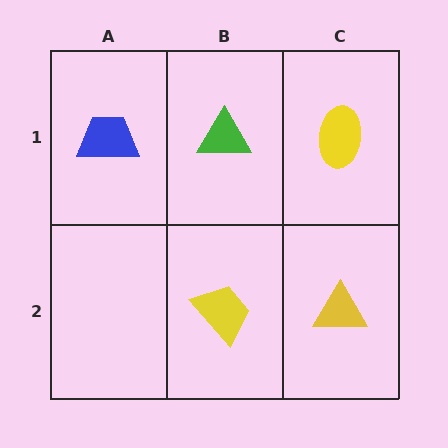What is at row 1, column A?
A blue trapezoid.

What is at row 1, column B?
A green triangle.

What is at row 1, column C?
A yellow ellipse.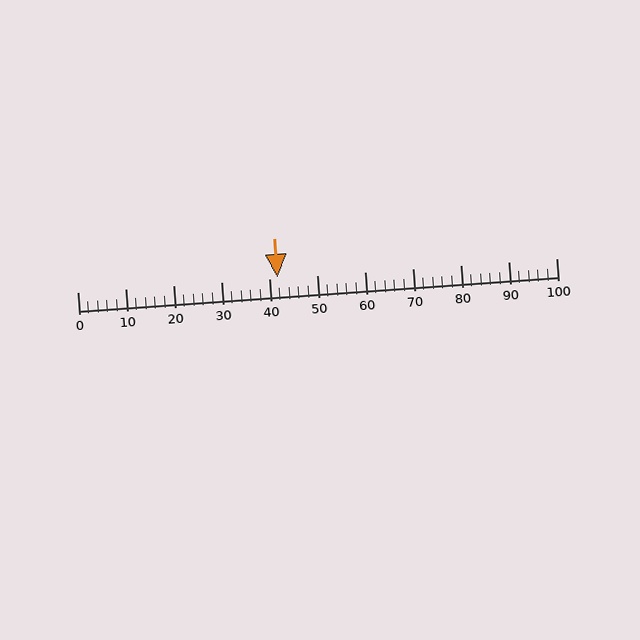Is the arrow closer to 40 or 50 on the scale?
The arrow is closer to 40.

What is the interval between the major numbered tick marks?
The major tick marks are spaced 10 units apart.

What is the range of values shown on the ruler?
The ruler shows values from 0 to 100.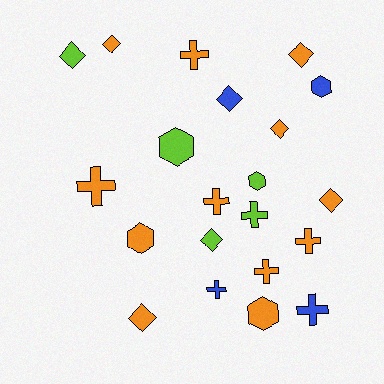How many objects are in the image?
There are 21 objects.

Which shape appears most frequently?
Diamond, with 8 objects.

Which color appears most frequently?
Orange, with 12 objects.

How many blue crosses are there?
There are 2 blue crosses.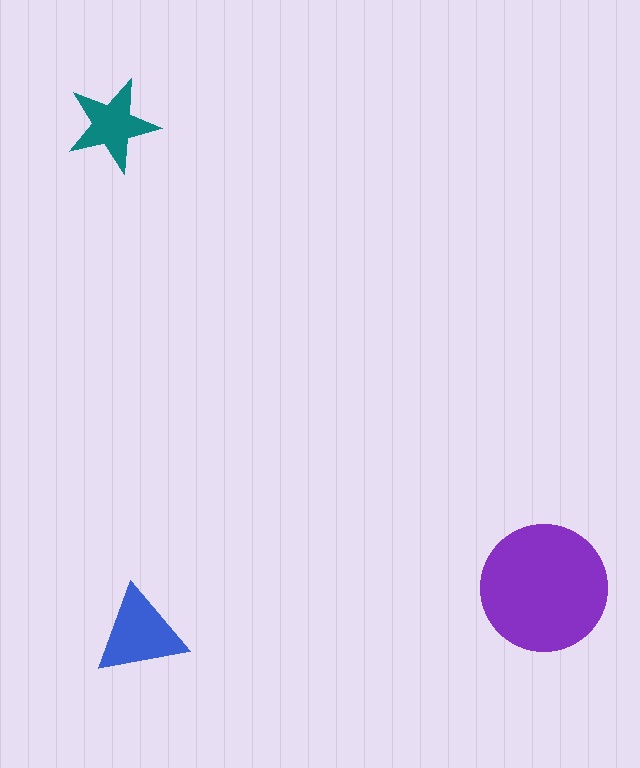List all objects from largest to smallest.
The purple circle, the blue triangle, the teal star.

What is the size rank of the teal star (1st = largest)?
3rd.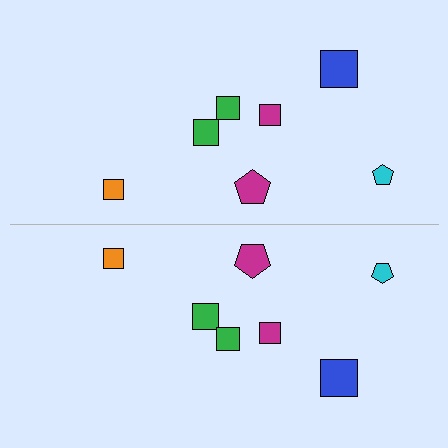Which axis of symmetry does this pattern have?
The pattern has a horizontal axis of symmetry running through the center of the image.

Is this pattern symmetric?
Yes, this pattern has bilateral (reflection) symmetry.